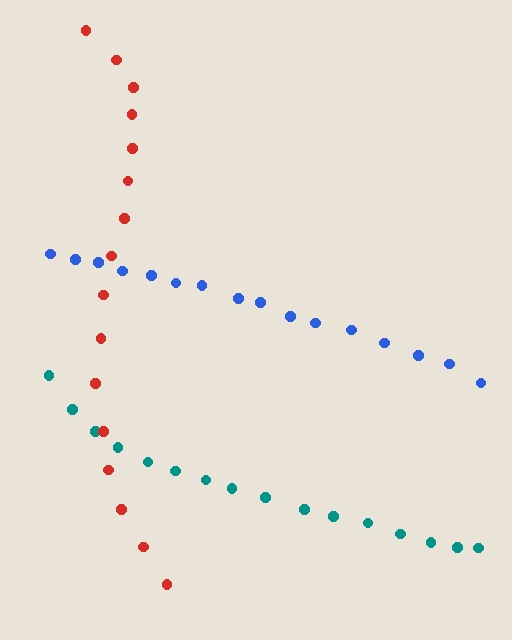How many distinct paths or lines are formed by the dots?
There are 3 distinct paths.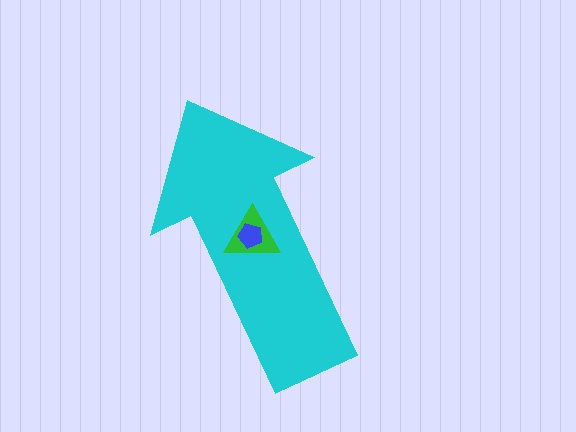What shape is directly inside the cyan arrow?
The green triangle.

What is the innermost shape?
The blue pentagon.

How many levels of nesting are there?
3.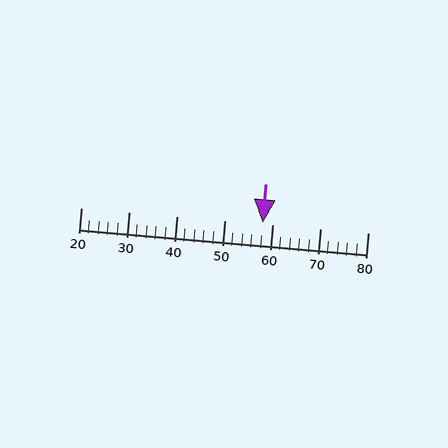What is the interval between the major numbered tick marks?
The major tick marks are spaced 10 units apart.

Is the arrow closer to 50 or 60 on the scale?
The arrow is closer to 60.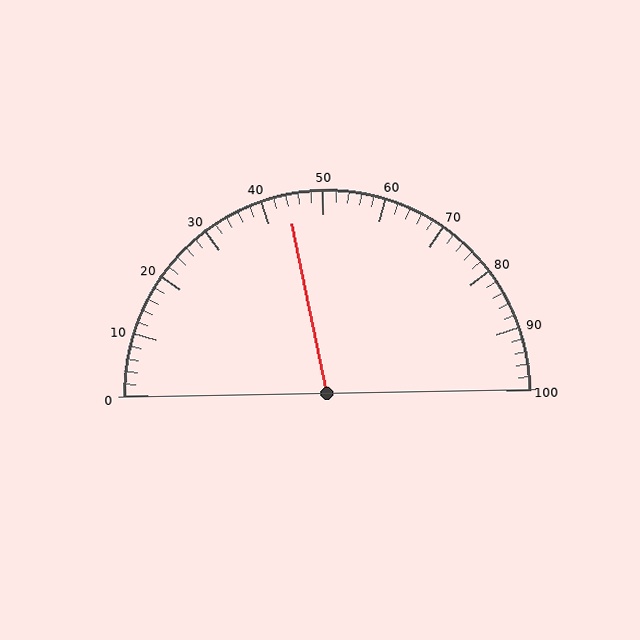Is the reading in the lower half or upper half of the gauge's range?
The reading is in the lower half of the range (0 to 100).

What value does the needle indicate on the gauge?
The needle indicates approximately 44.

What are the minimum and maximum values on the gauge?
The gauge ranges from 0 to 100.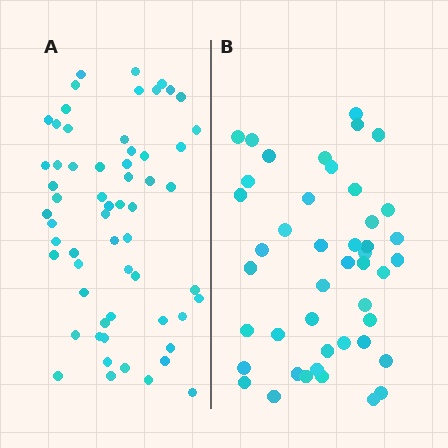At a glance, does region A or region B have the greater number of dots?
Region A (the left region) has more dots.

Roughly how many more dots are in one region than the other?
Region A has approximately 15 more dots than region B.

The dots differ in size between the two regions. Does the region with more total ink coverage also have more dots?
No. Region B has more total ink coverage because its dots are larger, but region A actually contains more individual dots. Total area can be misleading — the number of items is what matters here.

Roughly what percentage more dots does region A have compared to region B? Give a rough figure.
About 35% more.